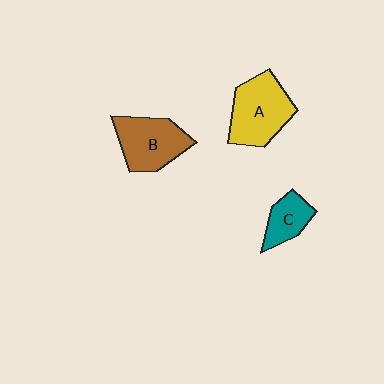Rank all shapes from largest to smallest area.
From largest to smallest: A (yellow), B (brown), C (teal).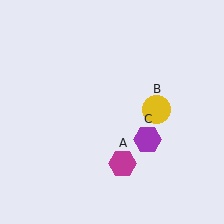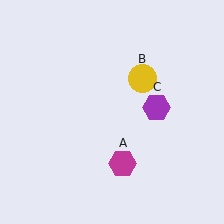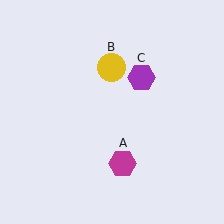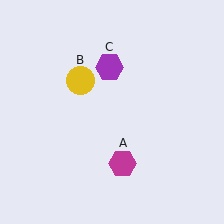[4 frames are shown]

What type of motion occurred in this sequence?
The yellow circle (object B), purple hexagon (object C) rotated counterclockwise around the center of the scene.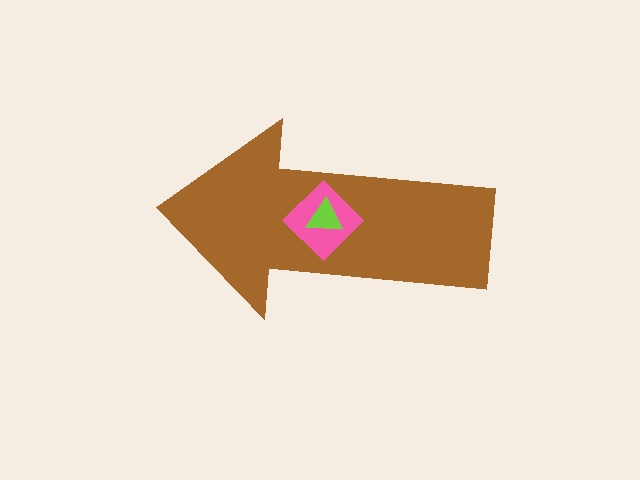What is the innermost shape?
The lime triangle.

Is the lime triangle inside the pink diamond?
Yes.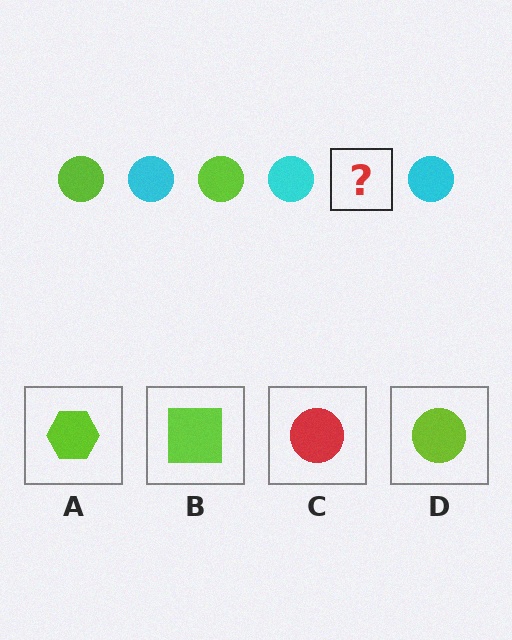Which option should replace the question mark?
Option D.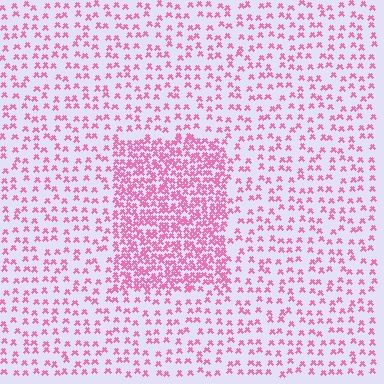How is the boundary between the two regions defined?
The boundary is defined by a change in element density (approximately 2.6x ratio). All elements are the same color, size, and shape.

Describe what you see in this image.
The image contains small pink elements arranged at two different densities. A rectangle-shaped region is visible where the elements are more densely packed than the surrounding area.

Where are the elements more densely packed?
The elements are more densely packed inside the rectangle boundary.